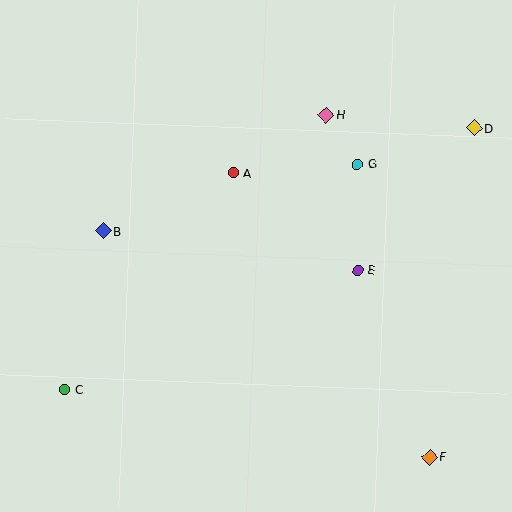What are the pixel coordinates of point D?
Point D is at (474, 128).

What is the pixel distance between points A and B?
The distance between A and B is 143 pixels.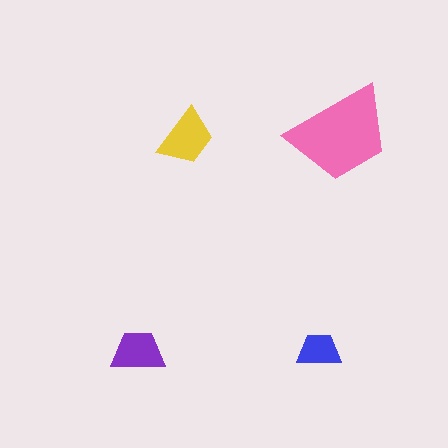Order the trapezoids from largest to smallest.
the pink one, the yellow one, the purple one, the blue one.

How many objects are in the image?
There are 4 objects in the image.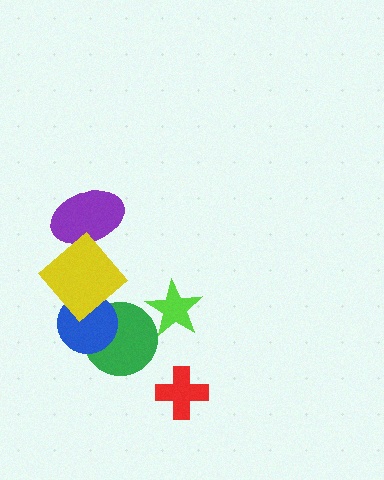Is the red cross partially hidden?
No, no other shape covers it.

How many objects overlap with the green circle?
1 object overlaps with the green circle.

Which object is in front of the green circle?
The blue circle is in front of the green circle.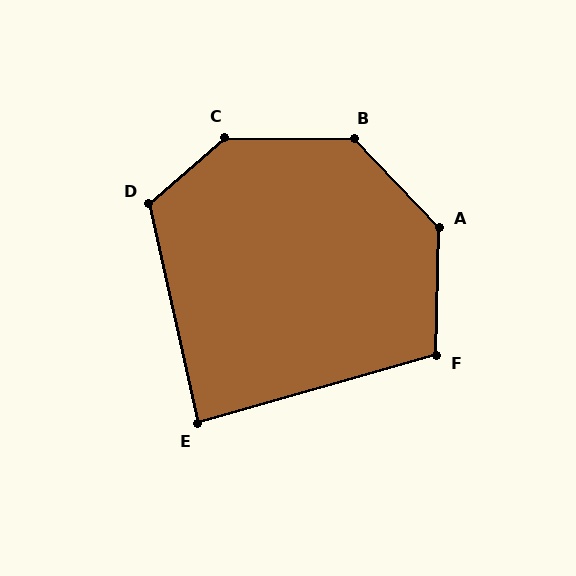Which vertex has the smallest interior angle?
E, at approximately 86 degrees.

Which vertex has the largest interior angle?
C, at approximately 139 degrees.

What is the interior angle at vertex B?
Approximately 135 degrees (obtuse).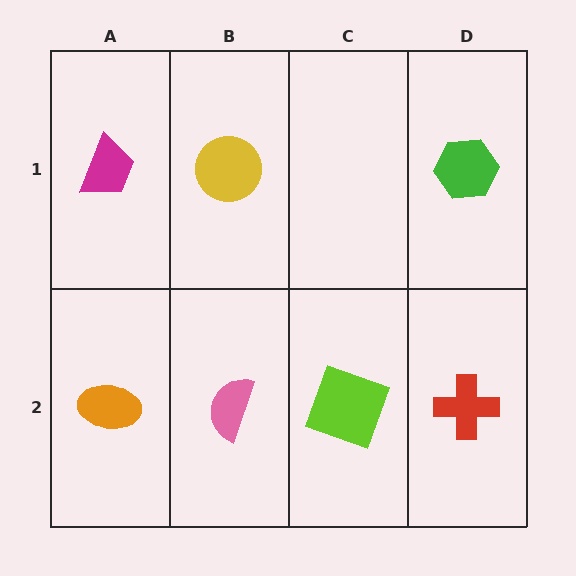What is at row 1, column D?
A green hexagon.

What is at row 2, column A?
An orange ellipse.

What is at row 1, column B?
A yellow circle.